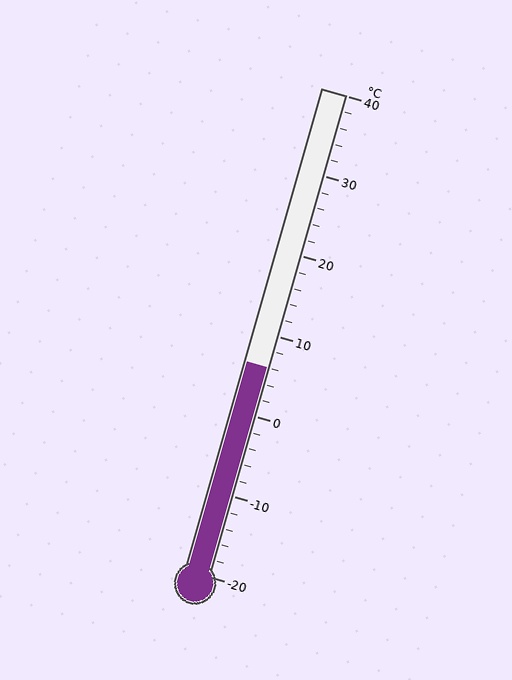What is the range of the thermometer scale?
The thermometer scale ranges from -20°C to 40°C.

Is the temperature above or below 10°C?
The temperature is below 10°C.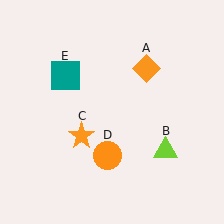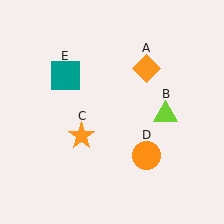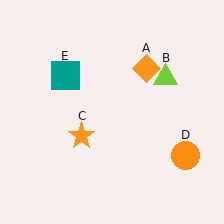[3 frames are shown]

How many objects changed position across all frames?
2 objects changed position: lime triangle (object B), orange circle (object D).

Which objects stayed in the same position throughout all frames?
Orange diamond (object A) and orange star (object C) and teal square (object E) remained stationary.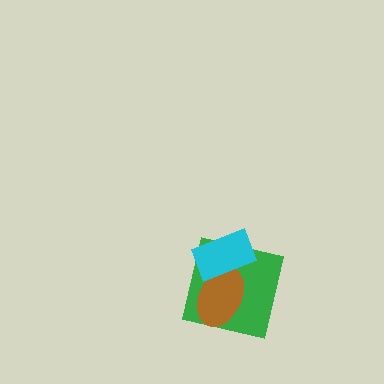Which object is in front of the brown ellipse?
The cyan rectangle is in front of the brown ellipse.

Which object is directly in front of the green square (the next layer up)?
The brown ellipse is directly in front of the green square.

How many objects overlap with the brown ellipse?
2 objects overlap with the brown ellipse.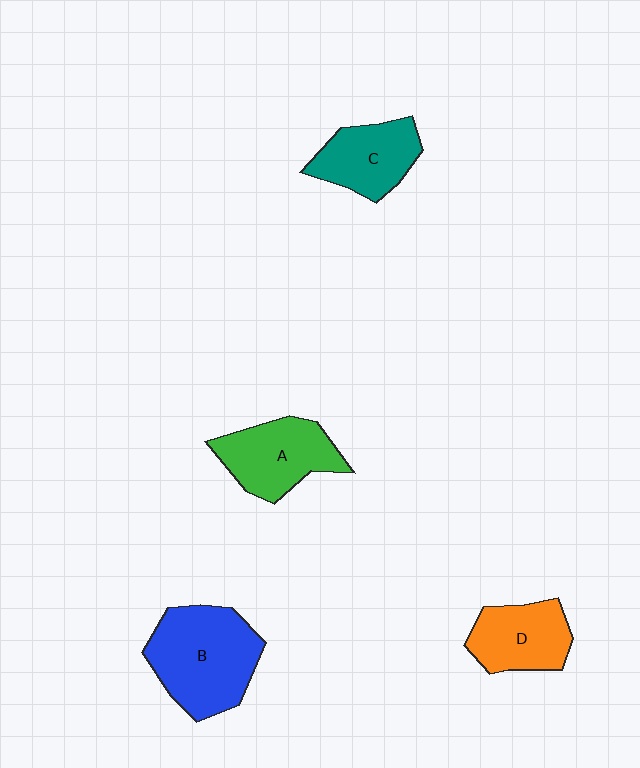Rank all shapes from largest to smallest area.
From largest to smallest: B (blue), A (green), C (teal), D (orange).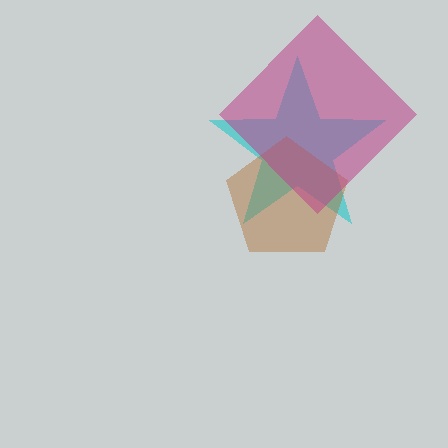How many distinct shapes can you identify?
There are 3 distinct shapes: a cyan star, a brown pentagon, a magenta diamond.